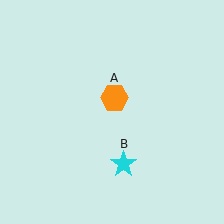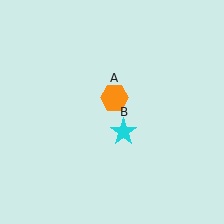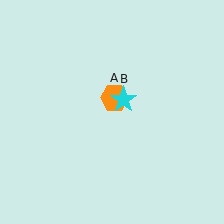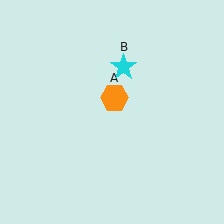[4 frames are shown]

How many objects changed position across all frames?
1 object changed position: cyan star (object B).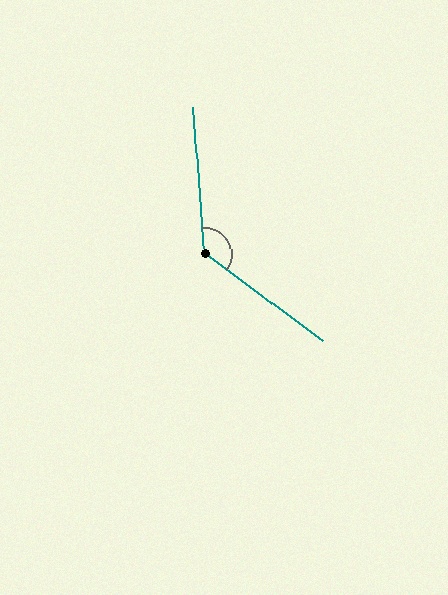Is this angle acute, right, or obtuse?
It is obtuse.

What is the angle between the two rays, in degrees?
Approximately 131 degrees.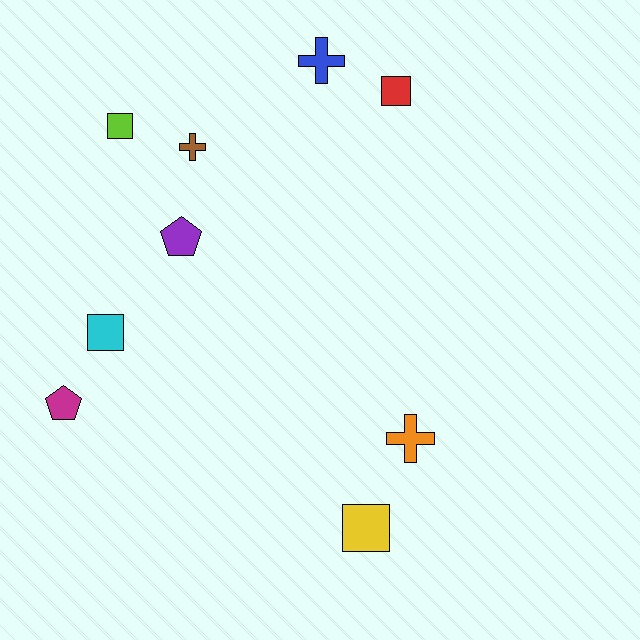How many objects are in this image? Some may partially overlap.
There are 9 objects.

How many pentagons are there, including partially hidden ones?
There are 2 pentagons.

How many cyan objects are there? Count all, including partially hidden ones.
There is 1 cyan object.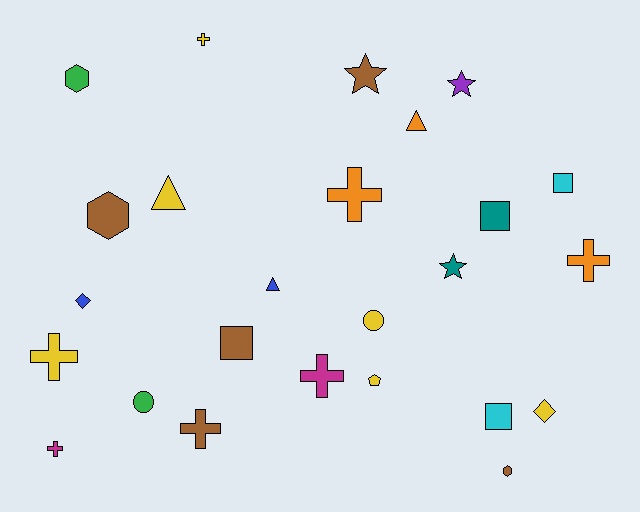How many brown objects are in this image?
There are 5 brown objects.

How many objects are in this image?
There are 25 objects.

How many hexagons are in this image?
There are 3 hexagons.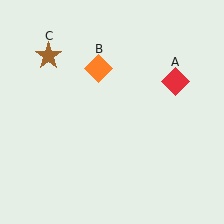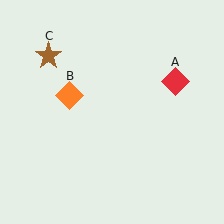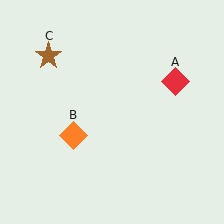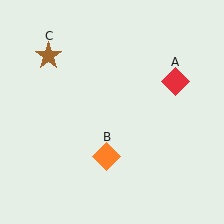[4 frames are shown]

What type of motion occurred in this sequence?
The orange diamond (object B) rotated counterclockwise around the center of the scene.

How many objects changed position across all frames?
1 object changed position: orange diamond (object B).